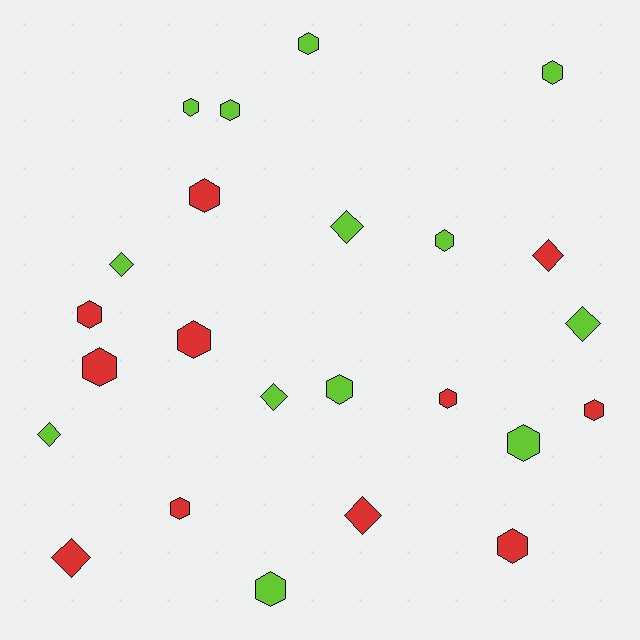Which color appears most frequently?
Lime, with 13 objects.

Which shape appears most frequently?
Hexagon, with 16 objects.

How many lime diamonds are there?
There are 5 lime diamonds.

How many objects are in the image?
There are 24 objects.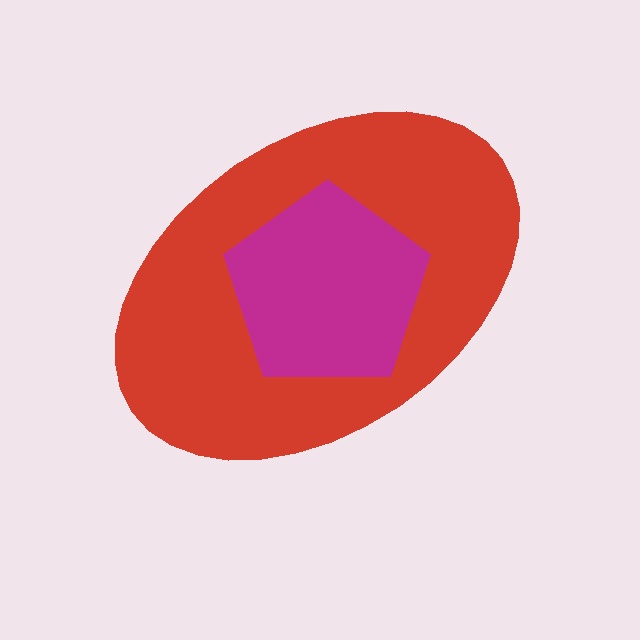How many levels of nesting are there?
2.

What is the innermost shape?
The magenta pentagon.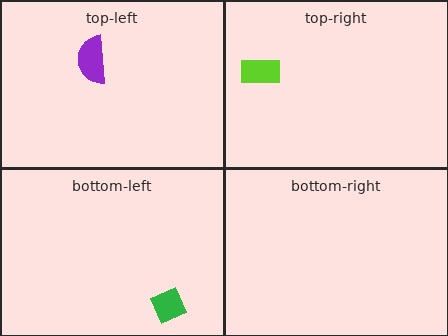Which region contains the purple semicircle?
The top-left region.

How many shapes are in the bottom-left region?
1.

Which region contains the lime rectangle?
The top-right region.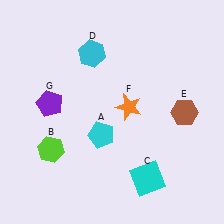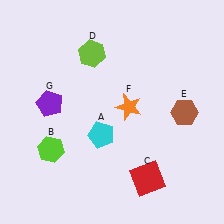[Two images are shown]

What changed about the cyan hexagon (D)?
In Image 1, D is cyan. In Image 2, it changed to lime.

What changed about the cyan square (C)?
In Image 1, C is cyan. In Image 2, it changed to red.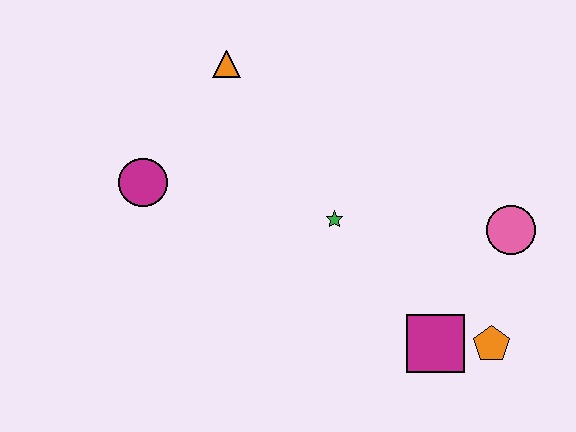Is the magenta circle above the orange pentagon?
Yes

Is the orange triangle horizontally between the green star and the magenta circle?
Yes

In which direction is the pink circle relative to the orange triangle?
The pink circle is to the right of the orange triangle.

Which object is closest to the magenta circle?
The orange triangle is closest to the magenta circle.